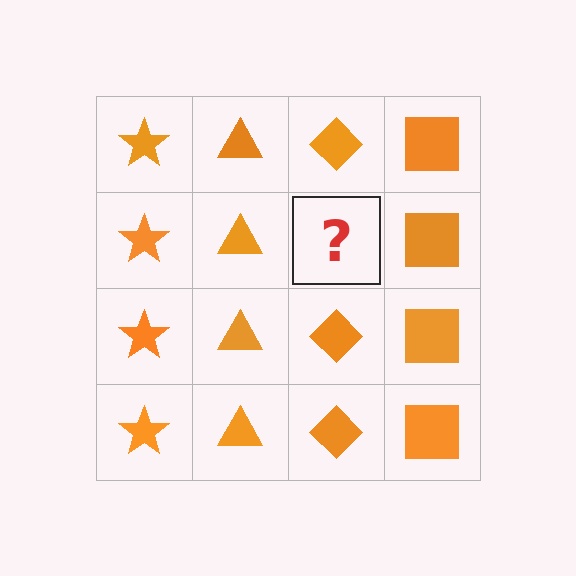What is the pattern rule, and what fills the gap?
The rule is that each column has a consistent shape. The gap should be filled with an orange diamond.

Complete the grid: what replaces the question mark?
The question mark should be replaced with an orange diamond.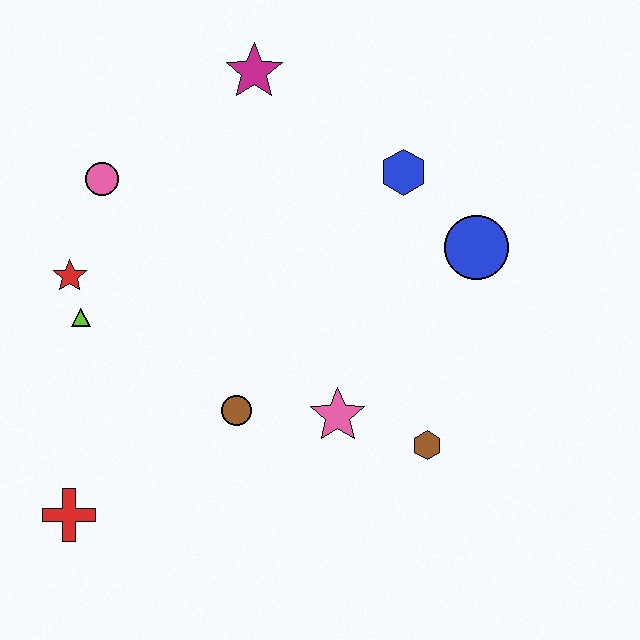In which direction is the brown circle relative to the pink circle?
The brown circle is below the pink circle.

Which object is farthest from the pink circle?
The brown hexagon is farthest from the pink circle.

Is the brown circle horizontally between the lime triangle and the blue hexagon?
Yes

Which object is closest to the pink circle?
The red star is closest to the pink circle.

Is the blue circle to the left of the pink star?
No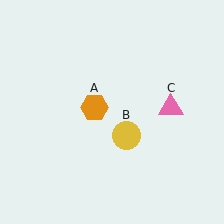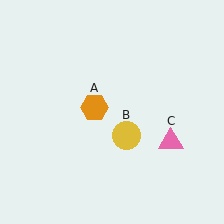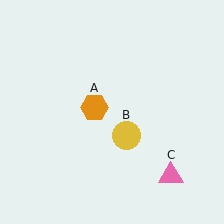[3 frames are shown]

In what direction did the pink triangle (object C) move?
The pink triangle (object C) moved down.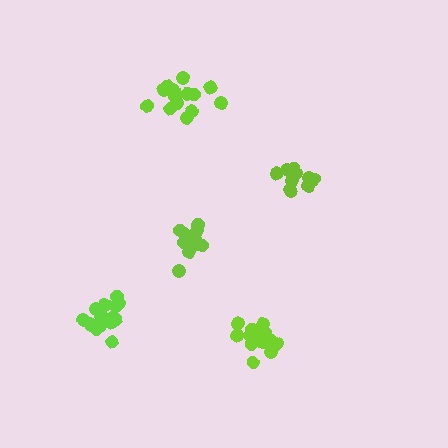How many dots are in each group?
Group 1: 15 dots, Group 2: 12 dots, Group 3: 15 dots, Group 4: 13 dots, Group 5: 15 dots (70 total).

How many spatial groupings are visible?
There are 5 spatial groupings.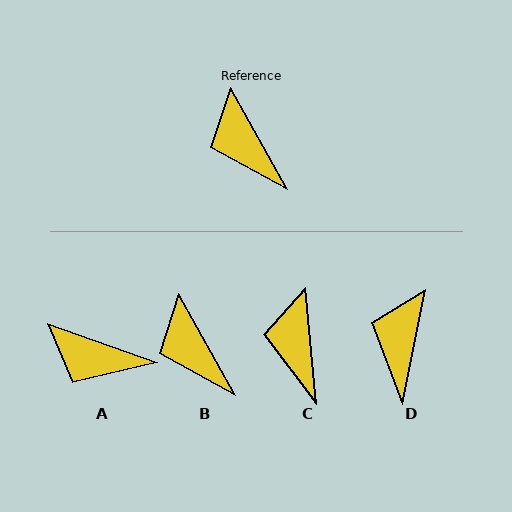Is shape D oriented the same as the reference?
No, it is off by about 41 degrees.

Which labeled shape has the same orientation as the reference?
B.